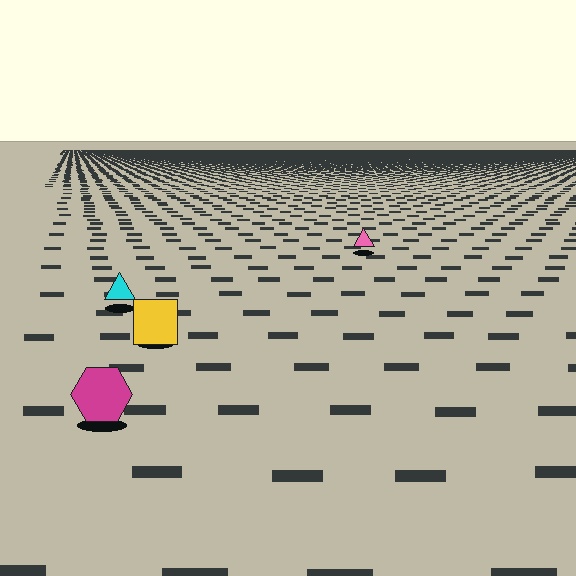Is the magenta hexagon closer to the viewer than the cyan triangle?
Yes. The magenta hexagon is closer — you can tell from the texture gradient: the ground texture is coarser near it.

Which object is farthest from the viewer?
The pink triangle is farthest from the viewer. It appears smaller and the ground texture around it is denser.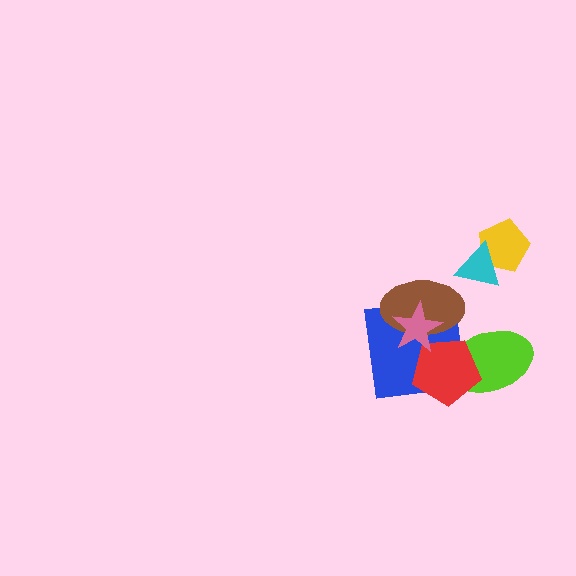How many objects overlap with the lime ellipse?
2 objects overlap with the lime ellipse.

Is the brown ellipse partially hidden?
Yes, it is partially covered by another shape.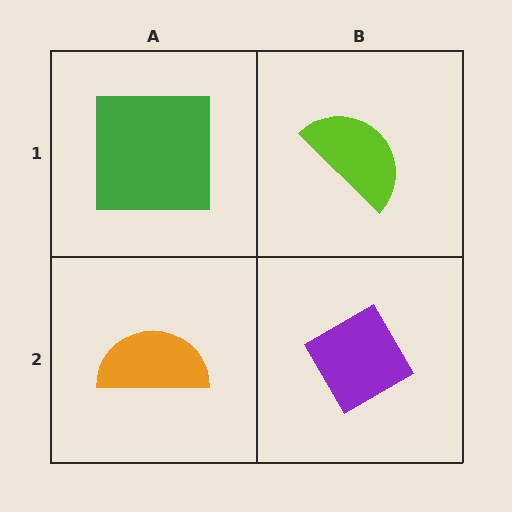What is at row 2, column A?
An orange semicircle.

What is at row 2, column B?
A purple diamond.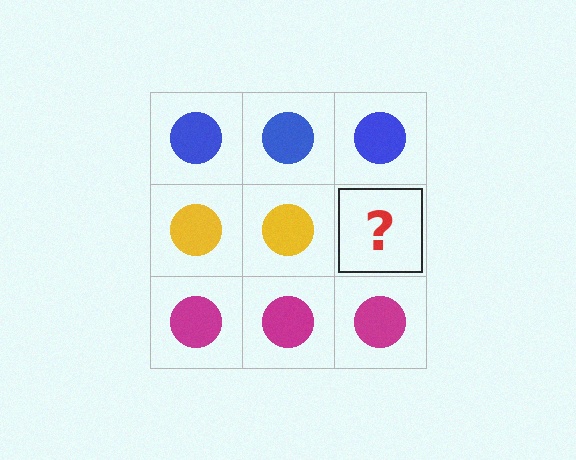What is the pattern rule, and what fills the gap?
The rule is that each row has a consistent color. The gap should be filled with a yellow circle.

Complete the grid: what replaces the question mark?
The question mark should be replaced with a yellow circle.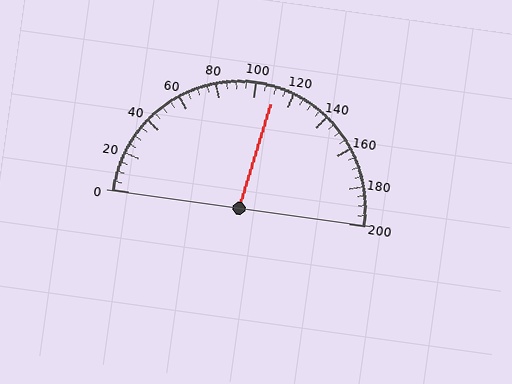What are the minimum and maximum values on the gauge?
The gauge ranges from 0 to 200.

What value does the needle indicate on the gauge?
The needle indicates approximately 110.